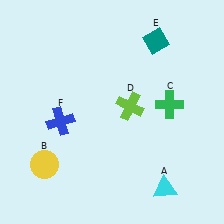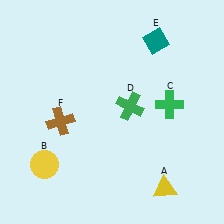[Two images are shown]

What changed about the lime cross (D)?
In Image 1, D is lime. In Image 2, it changed to green.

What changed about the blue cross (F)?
In Image 1, F is blue. In Image 2, it changed to brown.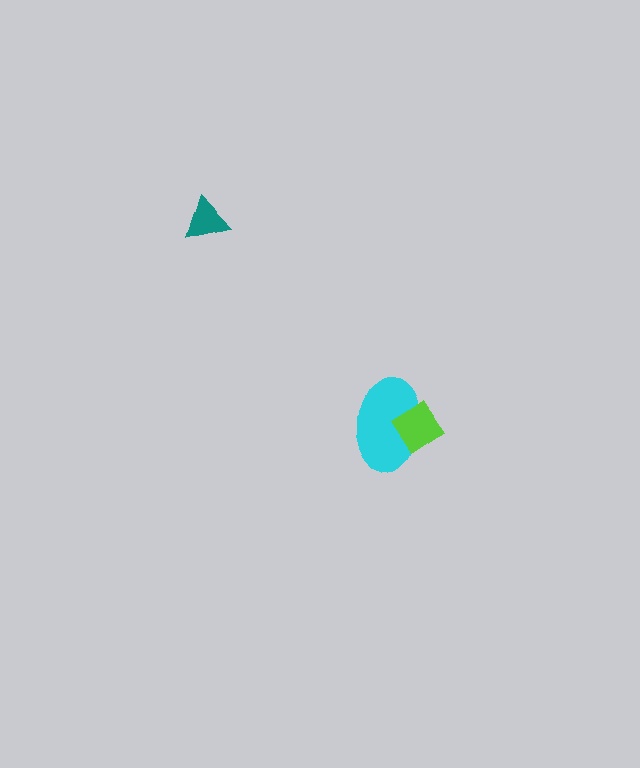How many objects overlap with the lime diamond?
1 object overlaps with the lime diamond.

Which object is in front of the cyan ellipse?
The lime diamond is in front of the cyan ellipse.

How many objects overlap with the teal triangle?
0 objects overlap with the teal triangle.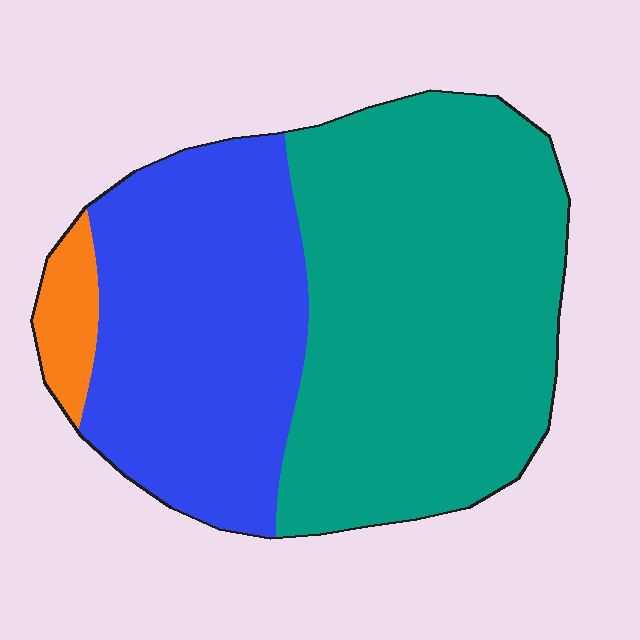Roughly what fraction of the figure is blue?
Blue covers 38% of the figure.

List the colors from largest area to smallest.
From largest to smallest: teal, blue, orange.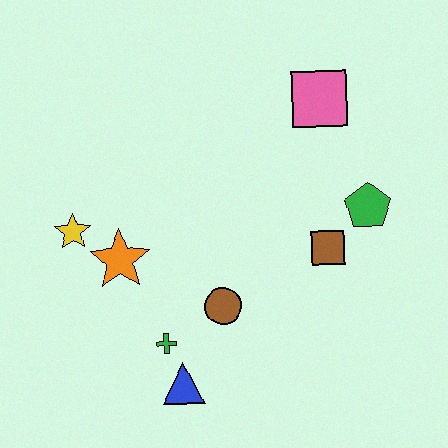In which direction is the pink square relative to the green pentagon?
The pink square is above the green pentagon.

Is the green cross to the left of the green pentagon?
Yes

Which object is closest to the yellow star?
The orange star is closest to the yellow star.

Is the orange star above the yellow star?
No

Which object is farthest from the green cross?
The pink square is farthest from the green cross.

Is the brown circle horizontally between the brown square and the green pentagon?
No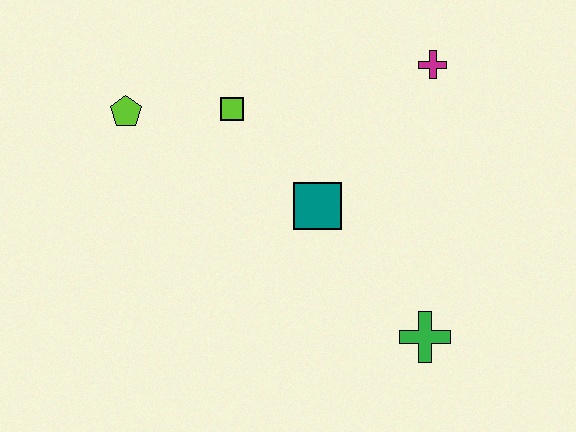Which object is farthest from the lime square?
The green cross is farthest from the lime square.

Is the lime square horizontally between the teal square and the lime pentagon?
Yes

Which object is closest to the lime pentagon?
The lime square is closest to the lime pentagon.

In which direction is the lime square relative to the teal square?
The lime square is above the teal square.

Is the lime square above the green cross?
Yes